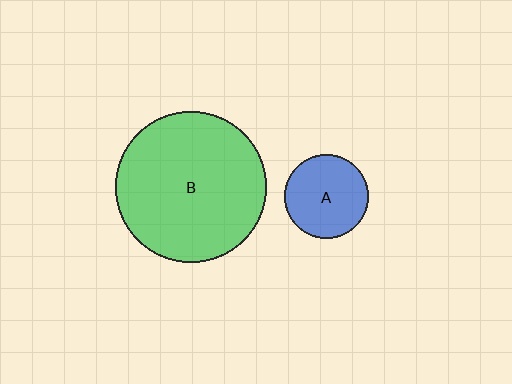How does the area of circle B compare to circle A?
Approximately 3.3 times.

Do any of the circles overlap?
No, none of the circles overlap.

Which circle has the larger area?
Circle B (green).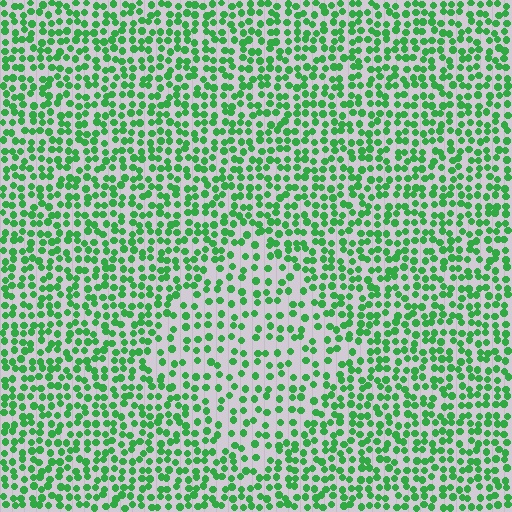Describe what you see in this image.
The image contains small green elements arranged at two different densities. A diamond-shaped region is visible where the elements are less densely packed than the surrounding area.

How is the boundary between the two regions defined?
The boundary is defined by a change in element density (approximately 1.7x ratio). All elements are the same color, size, and shape.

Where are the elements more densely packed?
The elements are more densely packed outside the diamond boundary.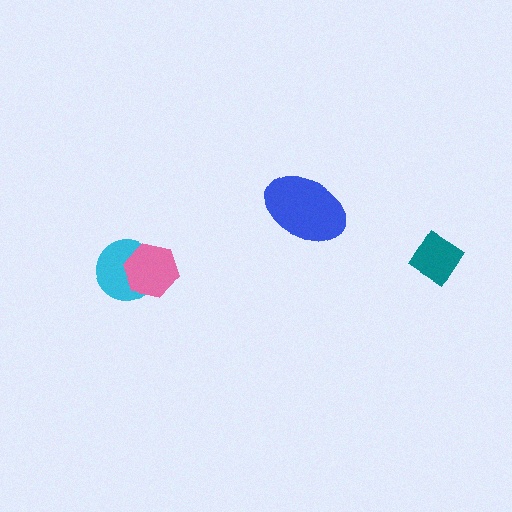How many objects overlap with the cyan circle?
1 object overlaps with the cyan circle.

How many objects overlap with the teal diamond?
0 objects overlap with the teal diamond.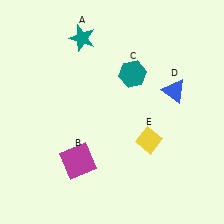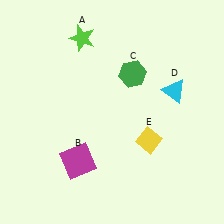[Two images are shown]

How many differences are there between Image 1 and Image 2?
There are 3 differences between the two images.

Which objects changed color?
A changed from teal to lime. C changed from teal to green. D changed from blue to cyan.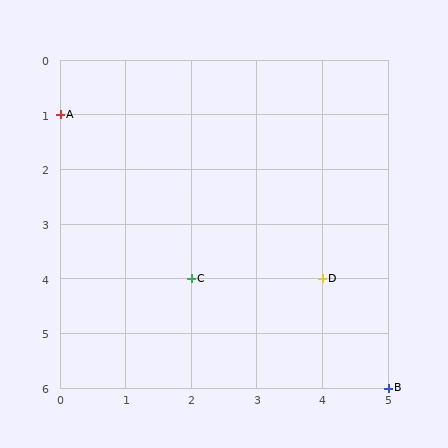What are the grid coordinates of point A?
Point A is at grid coordinates (0, 1).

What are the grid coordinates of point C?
Point C is at grid coordinates (2, 4).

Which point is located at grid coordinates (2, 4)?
Point C is at (2, 4).